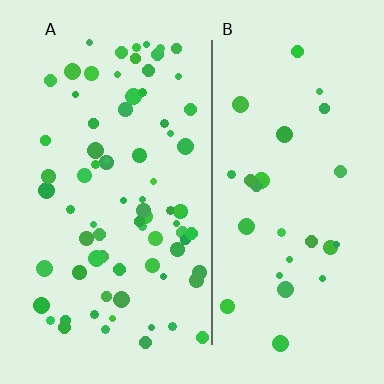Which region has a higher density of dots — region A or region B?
A (the left).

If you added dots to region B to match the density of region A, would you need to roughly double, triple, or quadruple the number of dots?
Approximately triple.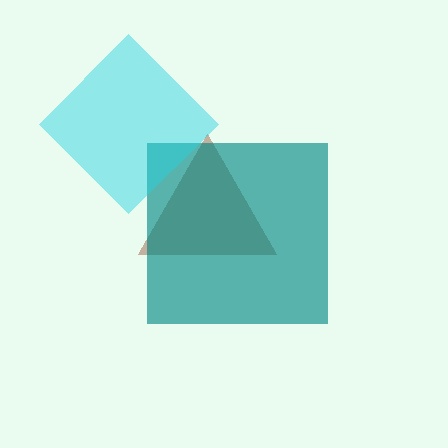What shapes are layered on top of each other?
The layered shapes are: a brown triangle, a teal square, a cyan diamond.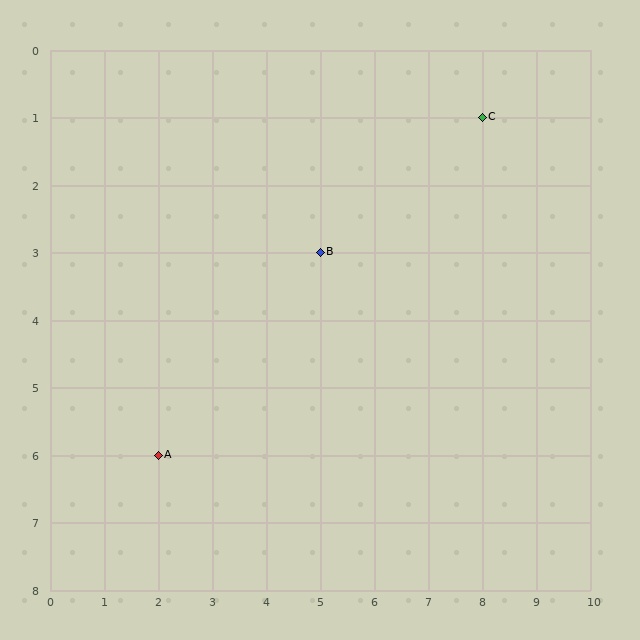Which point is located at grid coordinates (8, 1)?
Point C is at (8, 1).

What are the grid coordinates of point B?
Point B is at grid coordinates (5, 3).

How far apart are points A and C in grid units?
Points A and C are 6 columns and 5 rows apart (about 7.8 grid units diagonally).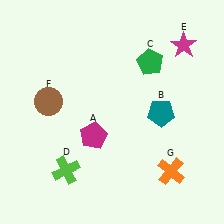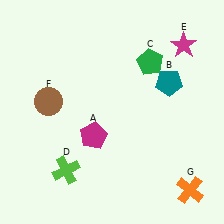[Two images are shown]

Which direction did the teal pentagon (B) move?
The teal pentagon (B) moved up.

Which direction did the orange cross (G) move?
The orange cross (G) moved right.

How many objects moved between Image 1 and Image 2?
2 objects moved between the two images.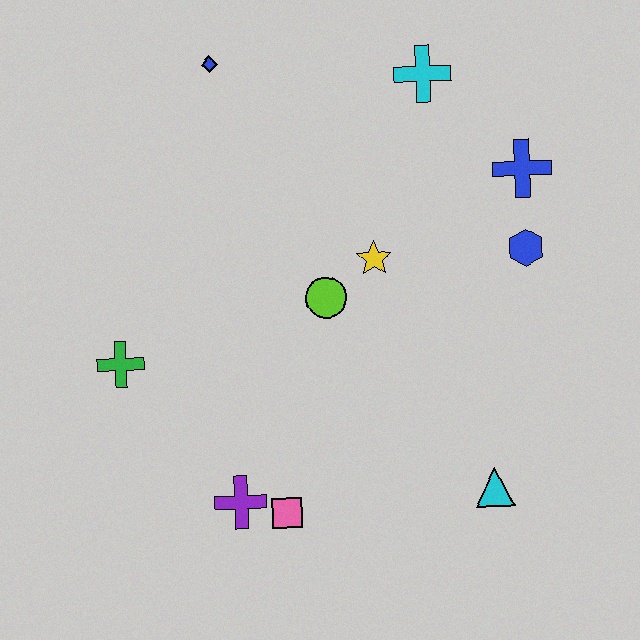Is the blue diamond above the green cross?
Yes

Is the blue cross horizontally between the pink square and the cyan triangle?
No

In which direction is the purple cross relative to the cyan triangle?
The purple cross is to the left of the cyan triangle.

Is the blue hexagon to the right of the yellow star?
Yes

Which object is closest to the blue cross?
The blue hexagon is closest to the blue cross.